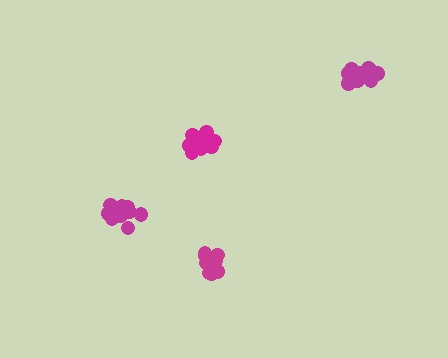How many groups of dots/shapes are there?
There are 4 groups.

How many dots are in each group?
Group 1: 15 dots, Group 2: 14 dots, Group 3: 16 dots, Group 4: 16 dots (61 total).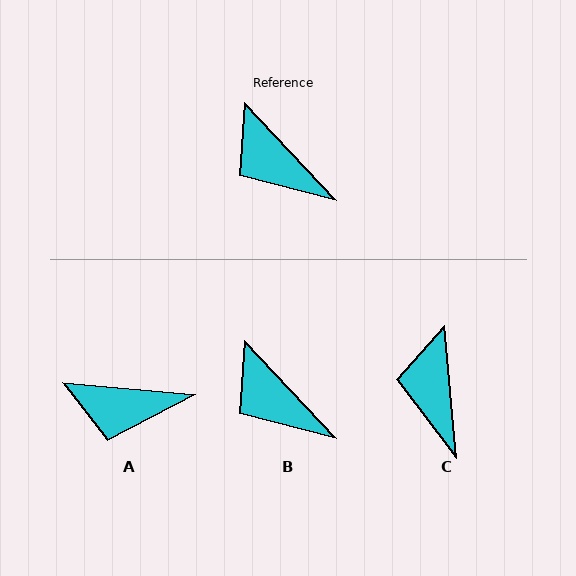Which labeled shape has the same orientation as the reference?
B.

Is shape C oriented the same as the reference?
No, it is off by about 38 degrees.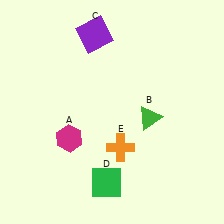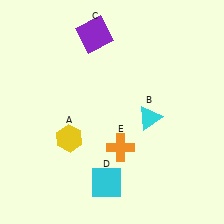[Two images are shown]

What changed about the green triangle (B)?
In Image 1, B is green. In Image 2, it changed to cyan.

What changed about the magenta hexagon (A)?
In Image 1, A is magenta. In Image 2, it changed to yellow.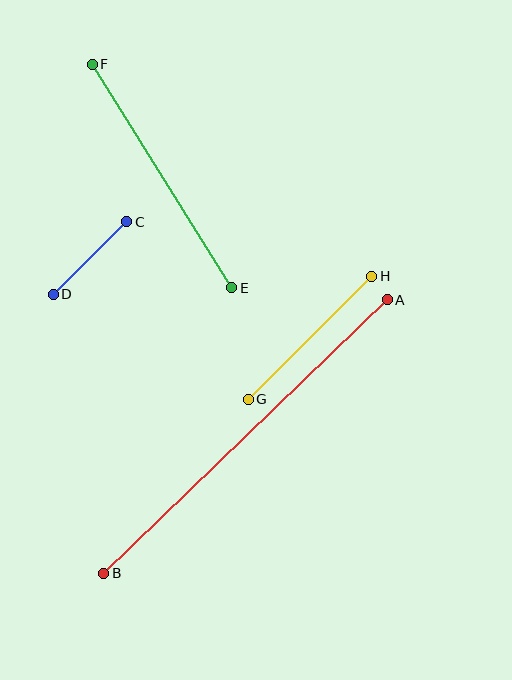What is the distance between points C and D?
The distance is approximately 103 pixels.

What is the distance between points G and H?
The distance is approximately 174 pixels.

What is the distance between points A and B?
The distance is approximately 394 pixels.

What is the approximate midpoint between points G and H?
The midpoint is at approximately (310, 338) pixels.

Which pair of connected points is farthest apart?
Points A and B are farthest apart.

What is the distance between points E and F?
The distance is approximately 263 pixels.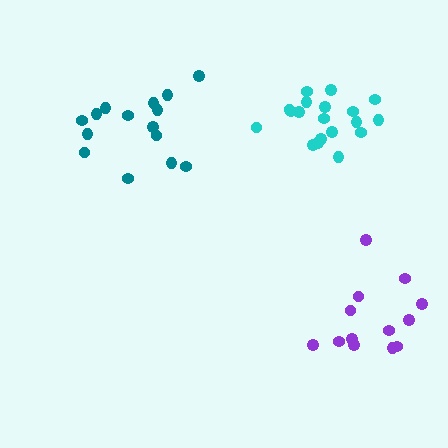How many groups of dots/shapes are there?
There are 3 groups.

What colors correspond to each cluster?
The clusters are colored: cyan, purple, teal.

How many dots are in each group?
Group 1: 19 dots, Group 2: 13 dots, Group 3: 15 dots (47 total).